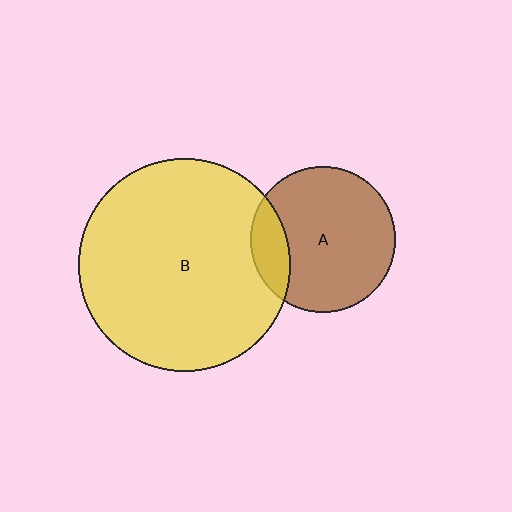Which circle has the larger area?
Circle B (yellow).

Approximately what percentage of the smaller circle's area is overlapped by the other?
Approximately 15%.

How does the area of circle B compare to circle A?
Approximately 2.1 times.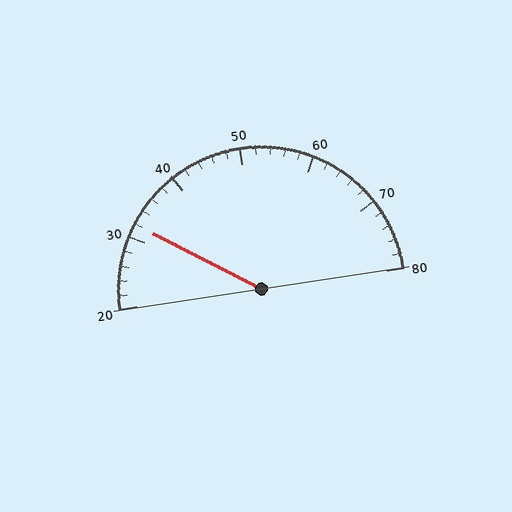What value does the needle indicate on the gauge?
The needle indicates approximately 32.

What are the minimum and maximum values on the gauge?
The gauge ranges from 20 to 80.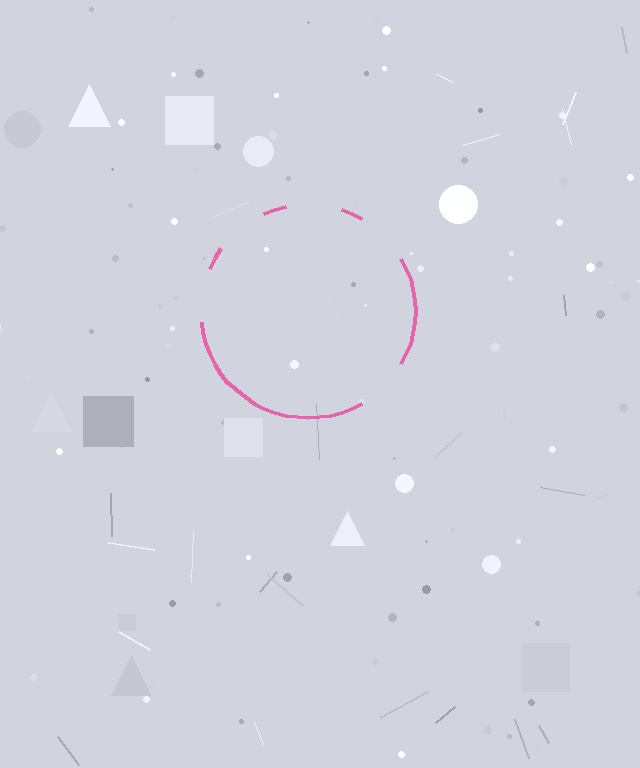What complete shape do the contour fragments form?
The contour fragments form a circle.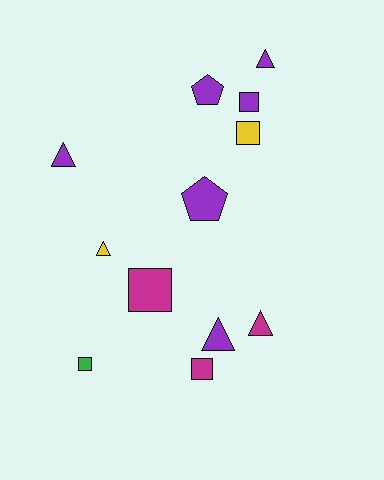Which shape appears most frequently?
Triangle, with 5 objects.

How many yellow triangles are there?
There is 1 yellow triangle.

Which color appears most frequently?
Purple, with 6 objects.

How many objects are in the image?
There are 12 objects.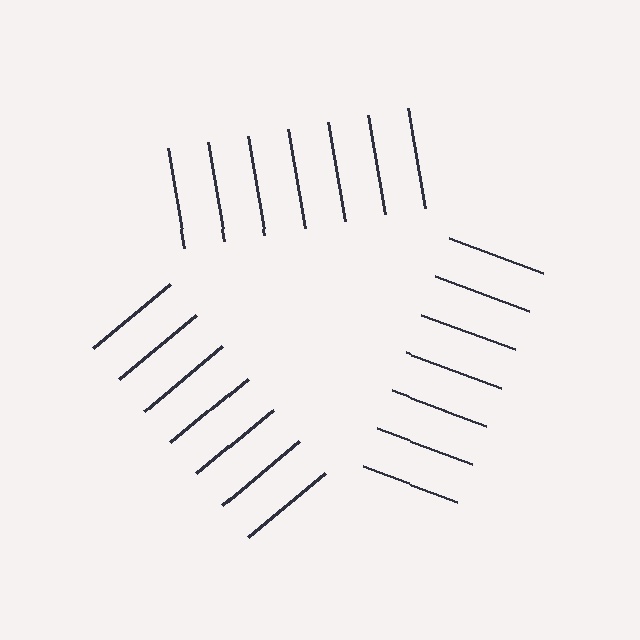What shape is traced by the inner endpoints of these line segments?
An illusory triangle — the line segments terminate on its edges but no continuous stroke is drawn.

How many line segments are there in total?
21 — 7 along each of the 3 edges.